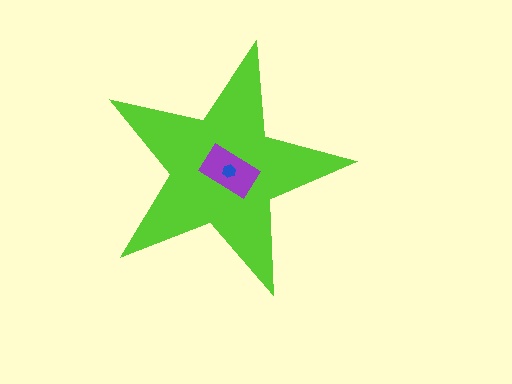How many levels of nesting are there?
3.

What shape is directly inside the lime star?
The purple rectangle.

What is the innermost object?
The blue hexagon.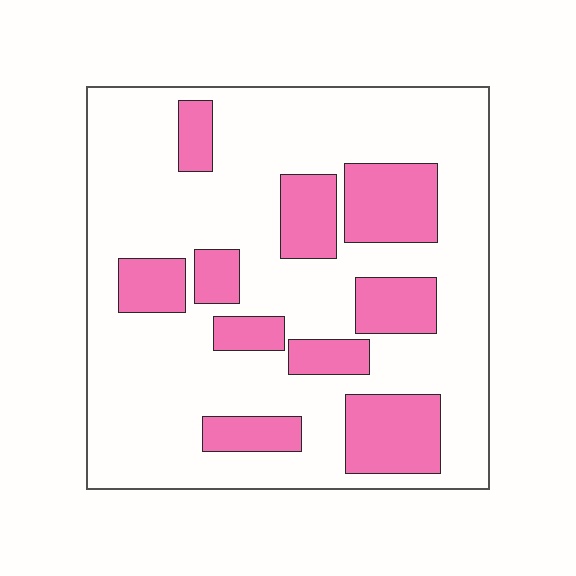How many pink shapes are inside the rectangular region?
10.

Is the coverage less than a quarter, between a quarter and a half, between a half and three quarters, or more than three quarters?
Between a quarter and a half.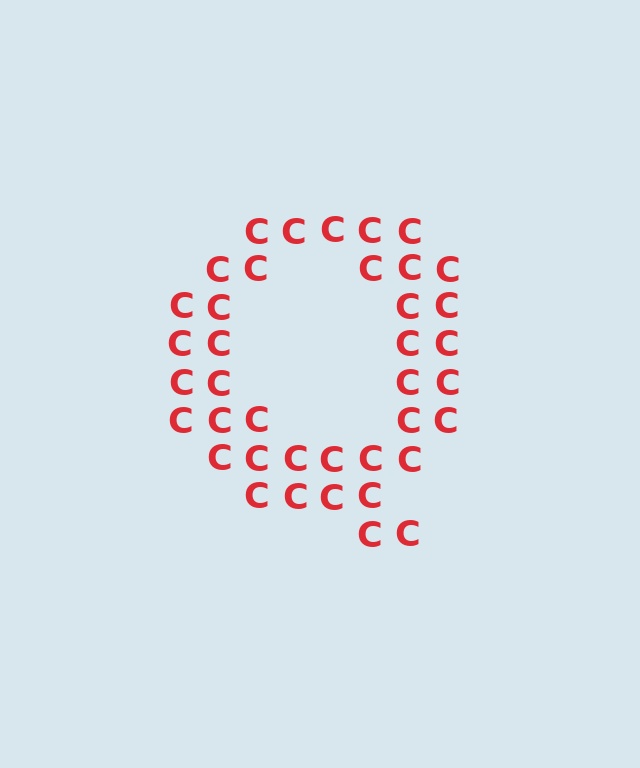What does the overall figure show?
The overall figure shows the letter Q.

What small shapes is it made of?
It is made of small letter C's.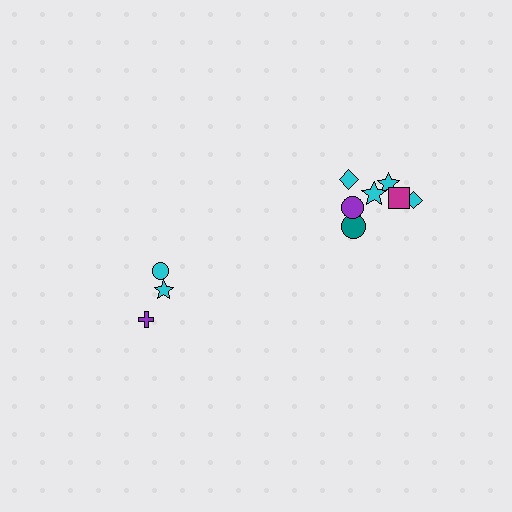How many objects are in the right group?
There are 7 objects.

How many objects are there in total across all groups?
There are 10 objects.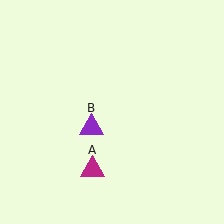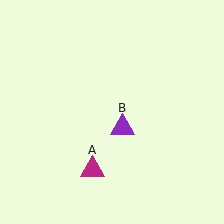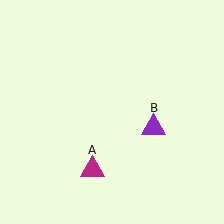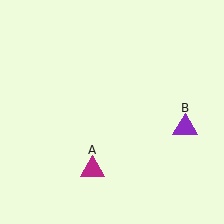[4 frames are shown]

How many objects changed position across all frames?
1 object changed position: purple triangle (object B).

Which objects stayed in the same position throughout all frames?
Magenta triangle (object A) remained stationary.